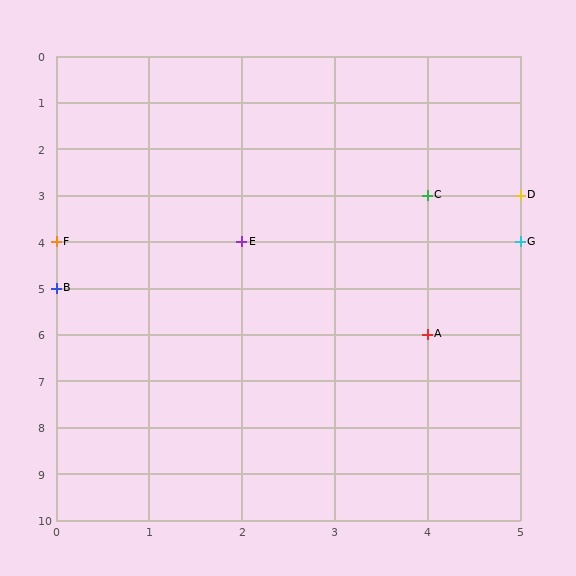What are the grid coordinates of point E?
Point E is at grid coordinates (2, 4).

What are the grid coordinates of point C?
Point C is at grid coordinates (4, 3).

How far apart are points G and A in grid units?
Points G and A are 1 column and 2 rows apart (about 2.2 grid units diagonally).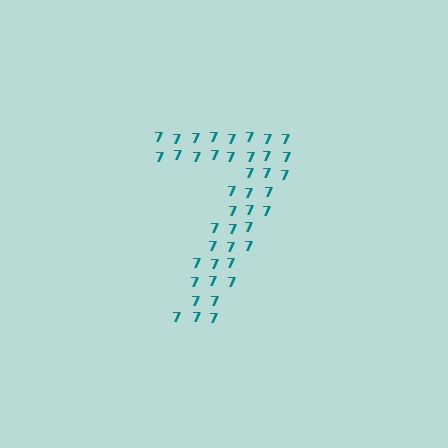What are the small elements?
The small elements are digit 7's.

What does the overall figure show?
The overall figure shows the digit 7.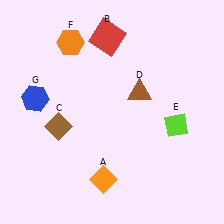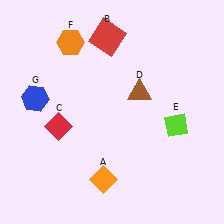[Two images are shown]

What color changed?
The diamond (C) changed from brown in Image 1 to red in Image 2.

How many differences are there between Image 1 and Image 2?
There is 1 difference between the two images.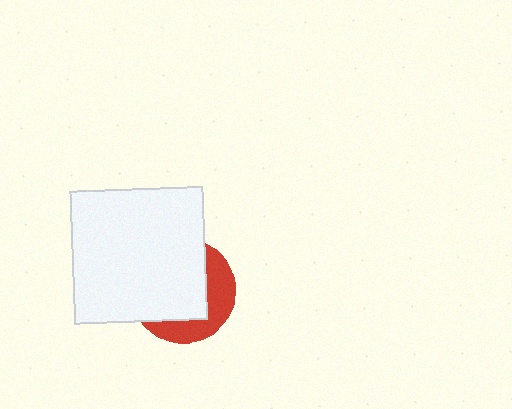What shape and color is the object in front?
The object in front is a white square.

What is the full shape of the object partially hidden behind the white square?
The partially hidden object is a red circle.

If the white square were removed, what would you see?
You would see the complete red circle.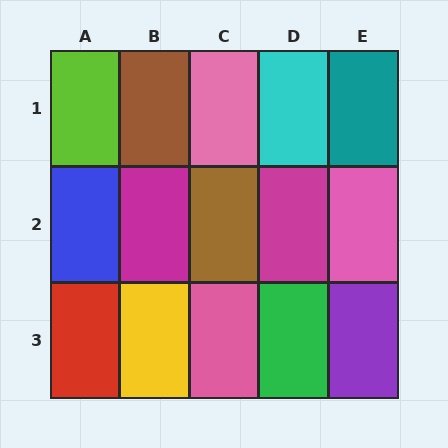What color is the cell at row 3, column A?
Red.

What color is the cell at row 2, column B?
Magenta.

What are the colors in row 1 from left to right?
Lime, brown, pink, cyan, teal.